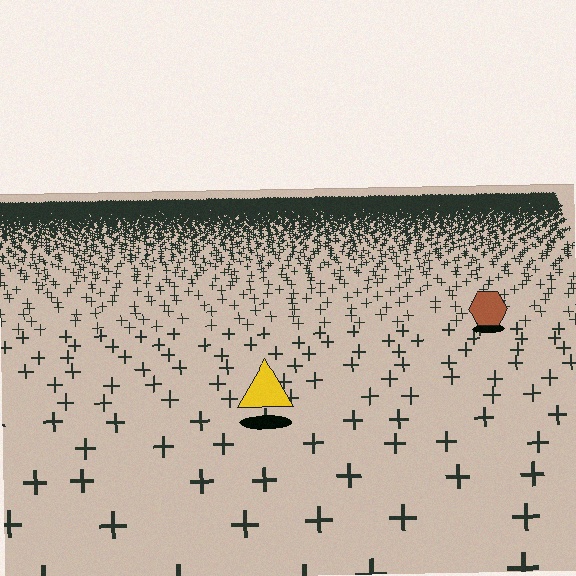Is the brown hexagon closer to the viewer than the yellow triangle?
No. The yellow triangle is closer — you can tell from the texture gradient: the ground texture is coarser near it.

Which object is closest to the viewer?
The yellow triangle is closest. The texture marks near it are larger and more spread out.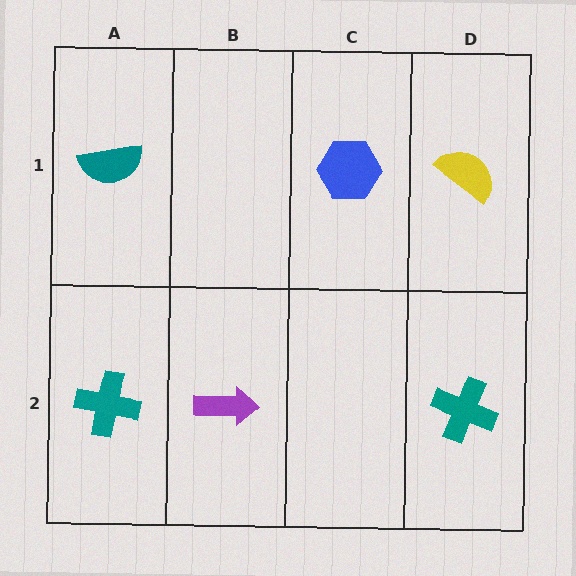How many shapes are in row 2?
3 shapes.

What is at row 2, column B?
A purple arrow.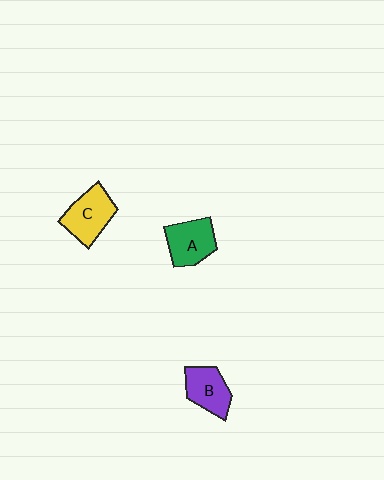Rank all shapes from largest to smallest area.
From largest to smallest: C (yellow), A (green), B (purple).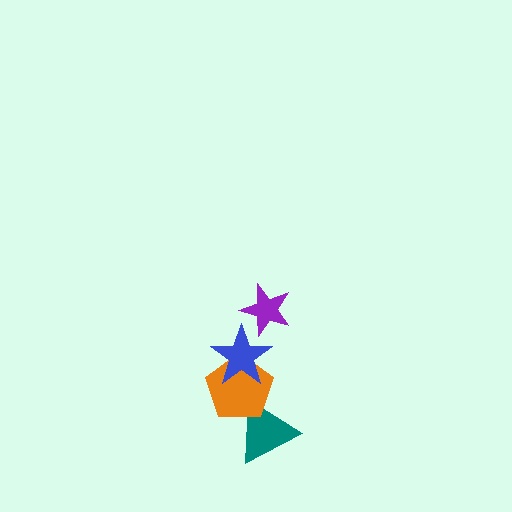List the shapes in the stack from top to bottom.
From top to bottom: the purple star, the blue star, the orange pentagon, the teal triangle.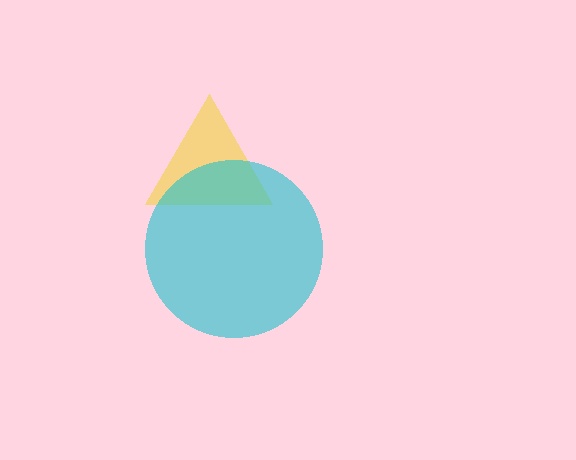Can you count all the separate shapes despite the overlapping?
Yes, there are 2 separate shapes.